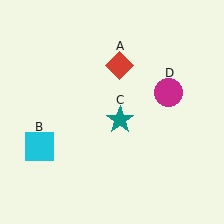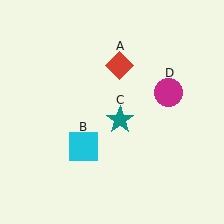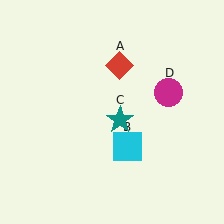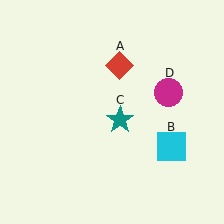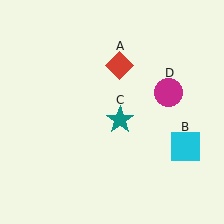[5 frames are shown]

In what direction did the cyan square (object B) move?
The cyan square (object B) moved right.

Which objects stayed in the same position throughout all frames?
Red diamond (object A) and teal star (object C) and magenta circle (object D) remained stationary.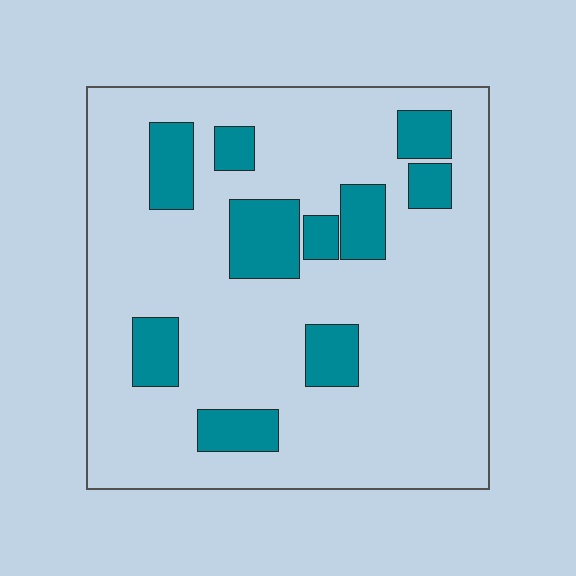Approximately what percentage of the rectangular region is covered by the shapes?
Approximately 20%.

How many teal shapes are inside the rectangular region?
10.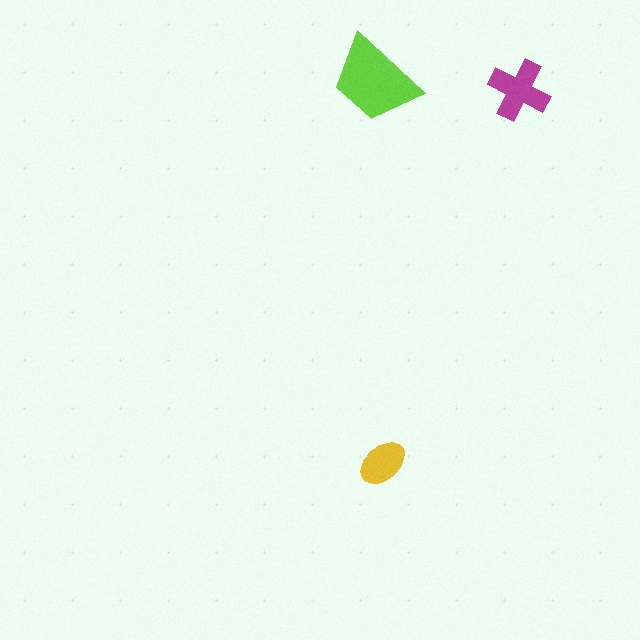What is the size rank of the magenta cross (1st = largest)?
2nd.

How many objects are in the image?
There are 3 objects in the image.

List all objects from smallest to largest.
The yellow ellipse, the magenta cross, the lime trapezoid.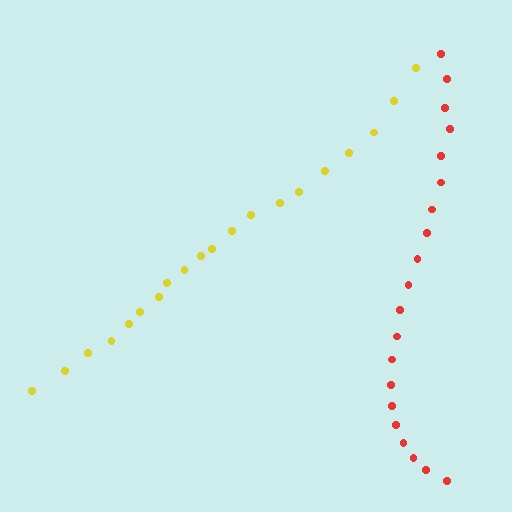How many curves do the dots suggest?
There are 2 distinct paths.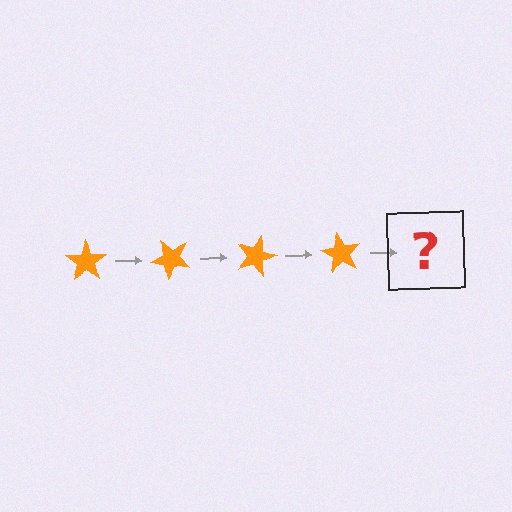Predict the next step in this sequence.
The next step is an orange star rotated 180 degrees.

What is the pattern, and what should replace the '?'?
The pattern is that the star rotates 45 degrees each step. The '?' should be an orange star rotated 180 degrees.